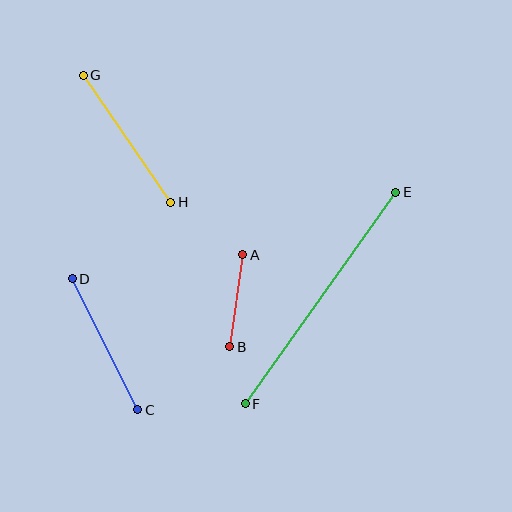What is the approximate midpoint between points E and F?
The midpoint is at approximately (320, 298) pixels.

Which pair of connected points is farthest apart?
Points E and F are farthest apart.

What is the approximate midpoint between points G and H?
The midpoint is at approximately (127, 139) pixels.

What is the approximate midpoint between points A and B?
The midpoint is at approximately (236, 301) pixels.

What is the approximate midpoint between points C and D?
The midpoint is at approximately (105, 344) pixels.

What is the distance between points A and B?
The distance is approximately 93 pixels.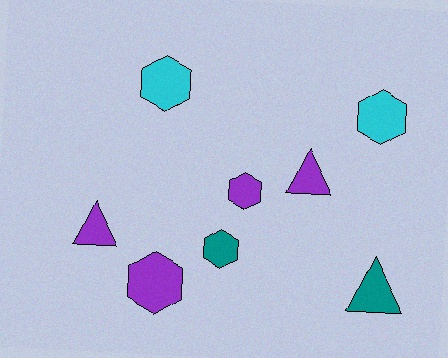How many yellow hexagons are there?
There are no yellow hexagons.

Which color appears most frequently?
Purple, with 4 objects.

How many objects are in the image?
There are 8 objects.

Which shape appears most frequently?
Hexagon, with 5 objects.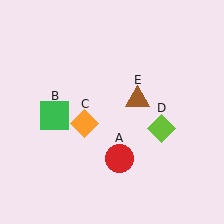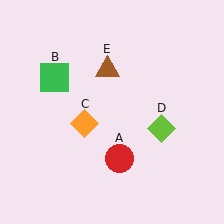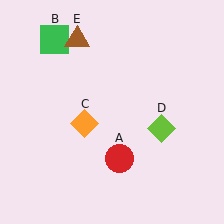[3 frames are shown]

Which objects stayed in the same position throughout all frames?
Red circle (object A) and orange diamond (object C) and lime diamond (object D) remained stationary.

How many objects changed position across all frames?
2 objects changed position: green square (object B), brown triangle (object E).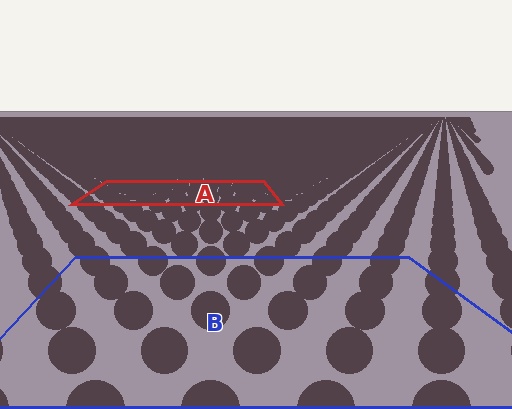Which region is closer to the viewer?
Region B is closer. The texture elements there are larger and more spread out.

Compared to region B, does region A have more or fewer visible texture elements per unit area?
Region A has more texture elements per unit area — they are packed more densely because it is farther away.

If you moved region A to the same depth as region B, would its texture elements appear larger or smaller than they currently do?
They would appear larger. At a closer depth, the same texture elements are projected at a bigger on-screen size.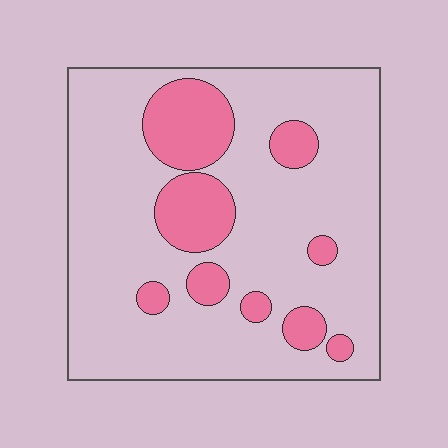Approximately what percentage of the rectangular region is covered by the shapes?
Approximately 20%.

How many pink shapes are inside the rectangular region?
9.